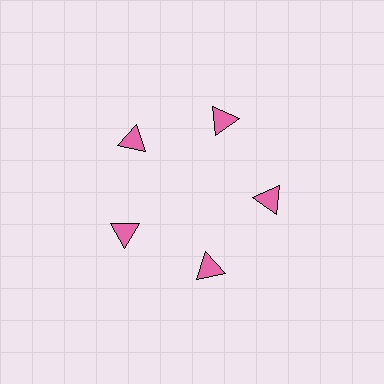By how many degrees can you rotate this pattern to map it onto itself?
The pattern maps onto itself every 72 degrees of rotation.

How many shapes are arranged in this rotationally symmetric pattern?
There are 5 shapes, arranged in 5 groups of 1.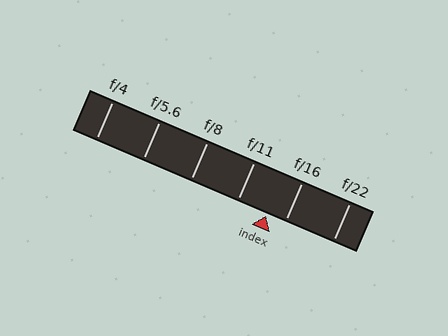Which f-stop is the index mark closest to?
The index mark is closest to f/16.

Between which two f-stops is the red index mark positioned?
The index mark is between f/11 and f/16.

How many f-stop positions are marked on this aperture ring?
There are 6 f-stop positions marked.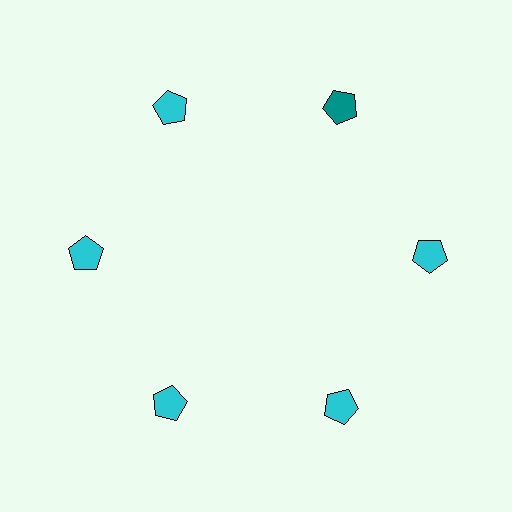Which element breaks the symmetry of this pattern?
The teal pentagon at roughly the 1 o'clock position breaks the symmetry. All other shapes are cyan pentagons.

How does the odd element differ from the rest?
It has a different color: teal instead of cyan.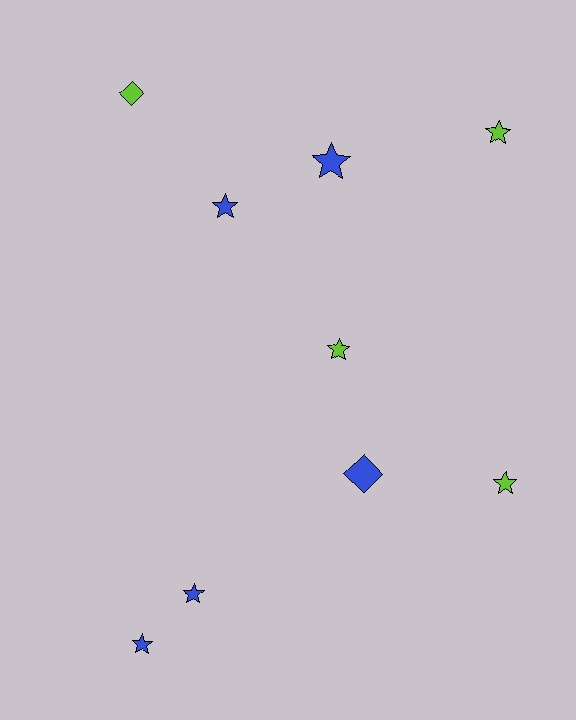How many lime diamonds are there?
There is 1 lime diamond.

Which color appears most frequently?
Blue, with 5 objects.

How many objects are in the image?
There are 9 objects.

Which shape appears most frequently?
Star, with 7 objects.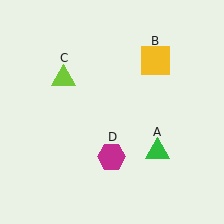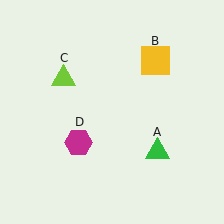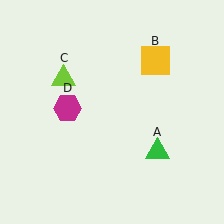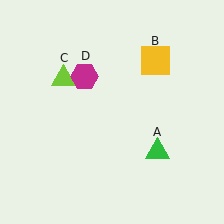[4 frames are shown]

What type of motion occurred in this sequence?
The magenta hexagon (object D) rotated clockwise around the center of the scene.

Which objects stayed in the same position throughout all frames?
Green triangle (object A) and yellow square (object B) and lime triangle (object C) remained stationary.